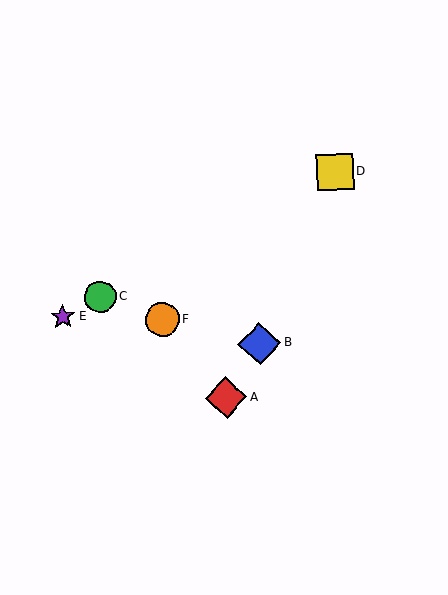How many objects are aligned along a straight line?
3 objects (C, D, E) are aligned along a straight line.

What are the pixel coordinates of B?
Object B is at (259, 344).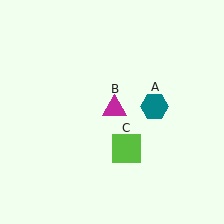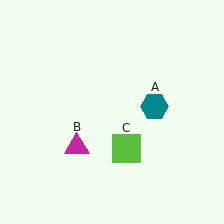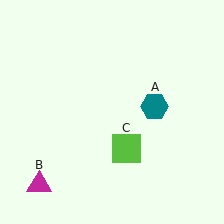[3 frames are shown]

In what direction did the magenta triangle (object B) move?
The magenta triangle (object B) moved down and to the left.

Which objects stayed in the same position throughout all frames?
Teal hexagon (object A) and lime square (object C) remained stationary.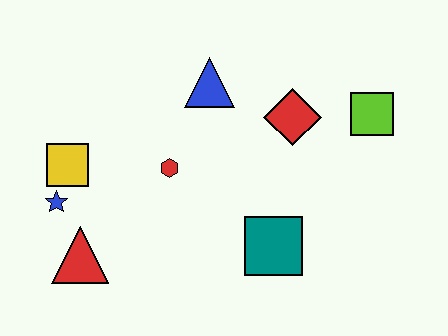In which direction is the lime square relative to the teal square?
The lime square is above the teal square.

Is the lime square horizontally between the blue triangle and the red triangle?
No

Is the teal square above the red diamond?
No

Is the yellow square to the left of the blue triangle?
Yes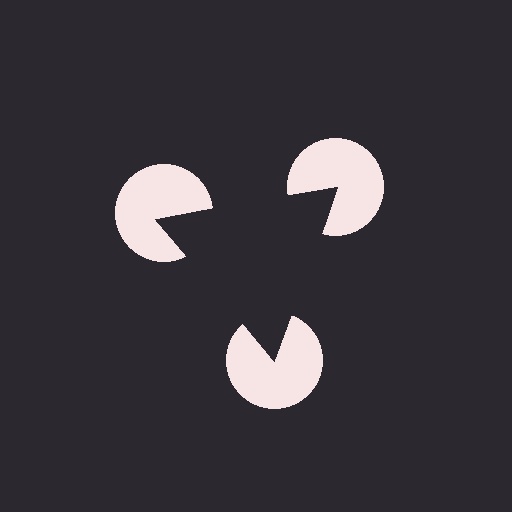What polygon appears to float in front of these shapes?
An illusory triangle — its edges are inferred from the aligned wedge cuts in the pac-man discs, not physically drawn.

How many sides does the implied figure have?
3 sides.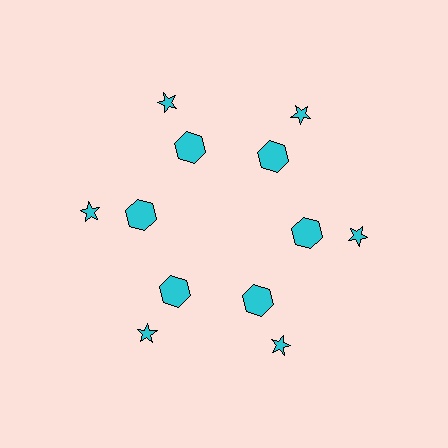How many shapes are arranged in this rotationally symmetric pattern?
There are 12 shapes, arranged in 6 groups of 2.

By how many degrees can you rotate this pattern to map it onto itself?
The pattern maps onto itself every 60 degrees of rotation.